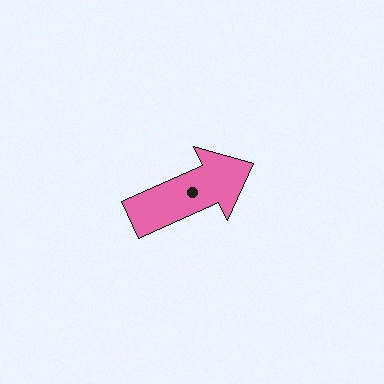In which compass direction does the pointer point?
Northeast.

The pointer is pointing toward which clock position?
Roughly 2 o'clock.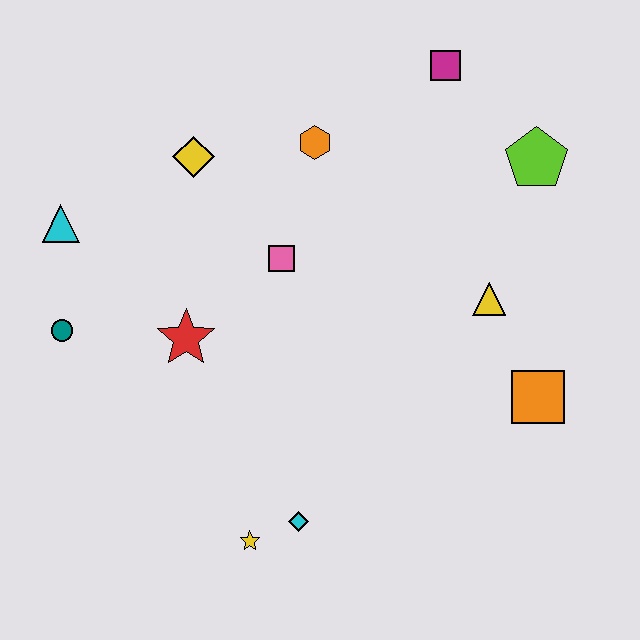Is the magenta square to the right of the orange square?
No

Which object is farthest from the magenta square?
The yellow star is farthest from the magenta square.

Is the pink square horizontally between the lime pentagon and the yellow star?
Yes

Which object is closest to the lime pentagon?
The magenta square is closest to the lime pentagon.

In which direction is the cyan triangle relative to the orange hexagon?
The cyan triangle is to the left of the orange hexagon.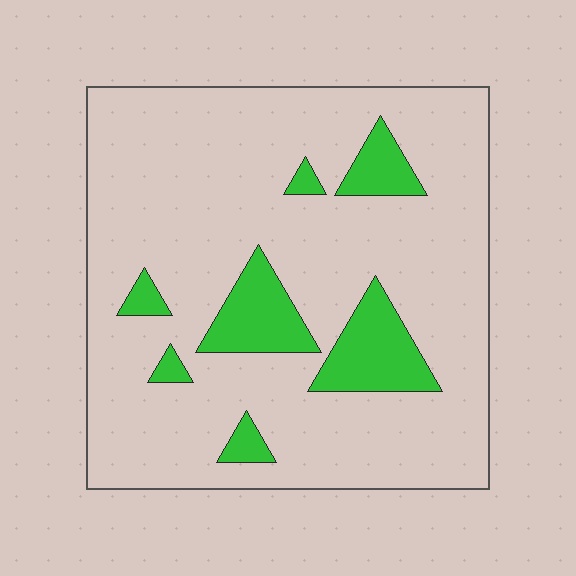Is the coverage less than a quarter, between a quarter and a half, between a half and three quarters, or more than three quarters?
Less than a quarter.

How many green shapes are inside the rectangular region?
7.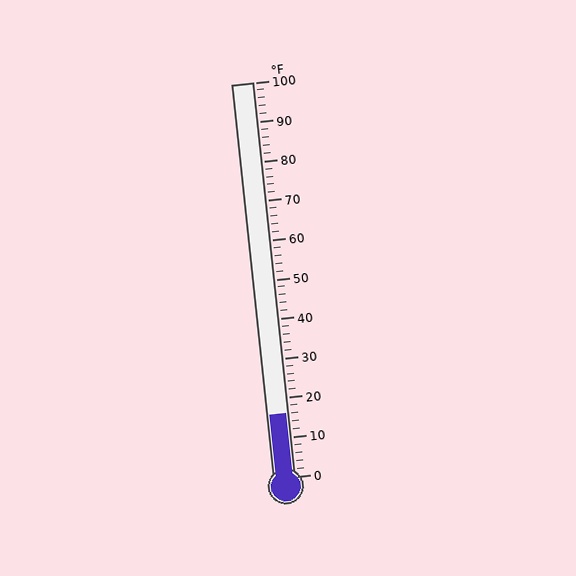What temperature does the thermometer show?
The thermometer shows approximately 16°F.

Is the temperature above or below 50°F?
The temperature is below 50°F.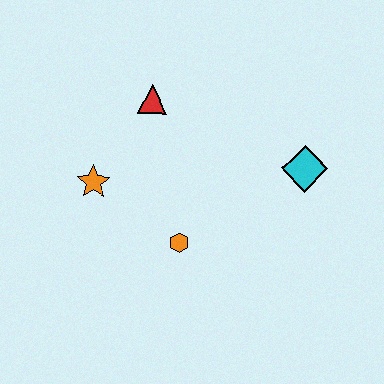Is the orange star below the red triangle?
Yes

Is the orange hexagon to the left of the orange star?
No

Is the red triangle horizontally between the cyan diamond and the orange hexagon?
No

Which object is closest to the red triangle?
The orange star is closest to the red triangle.